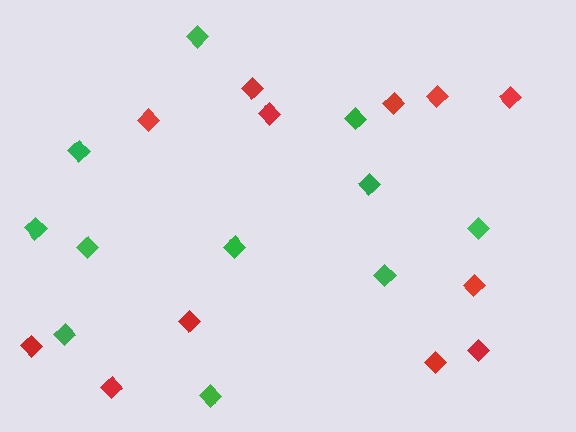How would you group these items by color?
There are 2 groups: one group of green diamonds (11) and one group of red diamonds (12).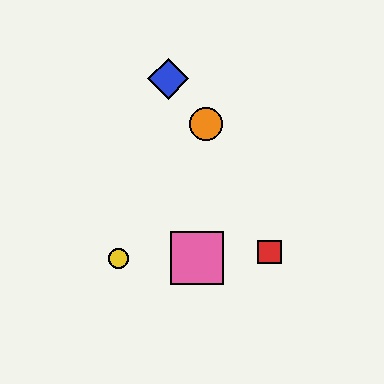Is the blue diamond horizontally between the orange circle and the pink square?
No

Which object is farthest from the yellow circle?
The blue diamond is farthest from the yellow circle.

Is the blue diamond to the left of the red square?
Yes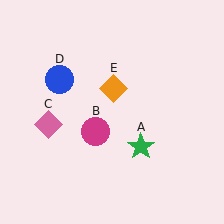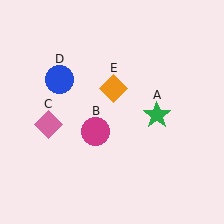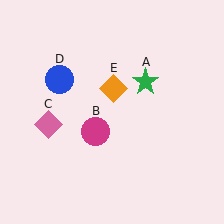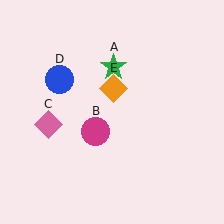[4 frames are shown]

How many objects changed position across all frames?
1 object changed position: green star (object A).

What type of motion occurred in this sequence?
The green star (object A) rotated counterclockwise around the center of the scene.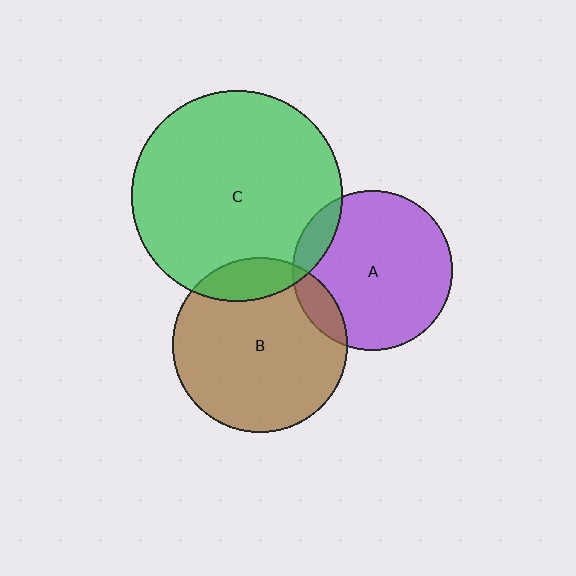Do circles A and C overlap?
Yes.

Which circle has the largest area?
Circle C (green).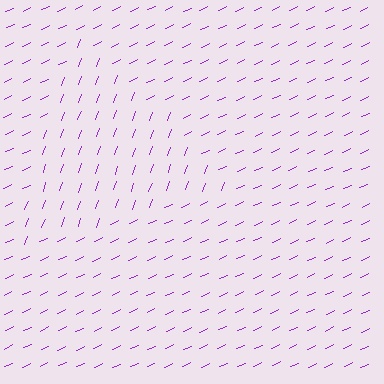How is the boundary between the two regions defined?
The boundary is defined purely by a change in line orientation (approximately 45 degrees difference). All lines are the same color and thickness.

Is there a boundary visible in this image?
Yes, there is a texture boundary formed by a change in line orientation.